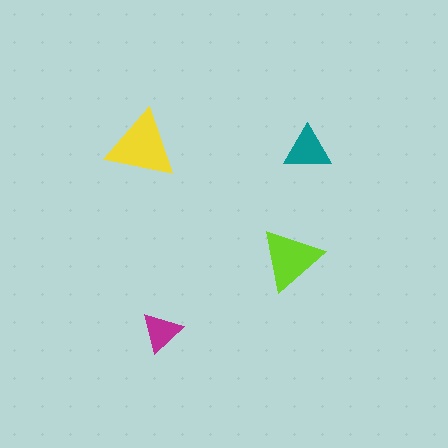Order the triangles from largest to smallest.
the yellow one, the lime one, the teal one, the magenta one.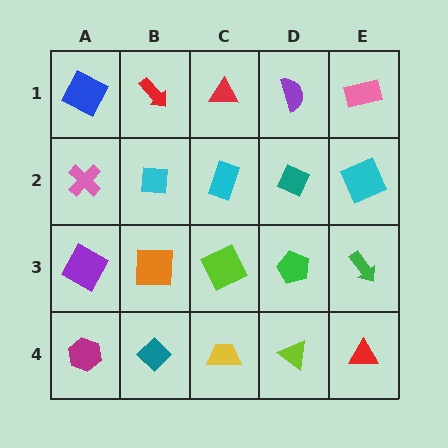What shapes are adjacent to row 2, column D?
A purple semicircle (row 1, column D), a green pentagon (row 3, column D), a cyan rectangle (row 2, column C), a cyan square (row 2, column E).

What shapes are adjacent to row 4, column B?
An orange square (row 3, column B), a magenta hexagon (row 4, column A), a yellow trapezoid (row 4, column C).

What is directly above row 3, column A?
A pink cross.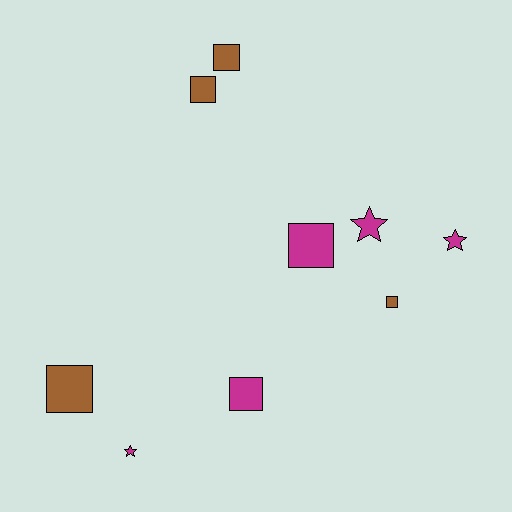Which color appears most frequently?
Magenta, with 5 objects.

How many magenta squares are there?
There are 2 magenta squares.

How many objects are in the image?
There are 9 objects.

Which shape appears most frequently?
Square, with 6 objects.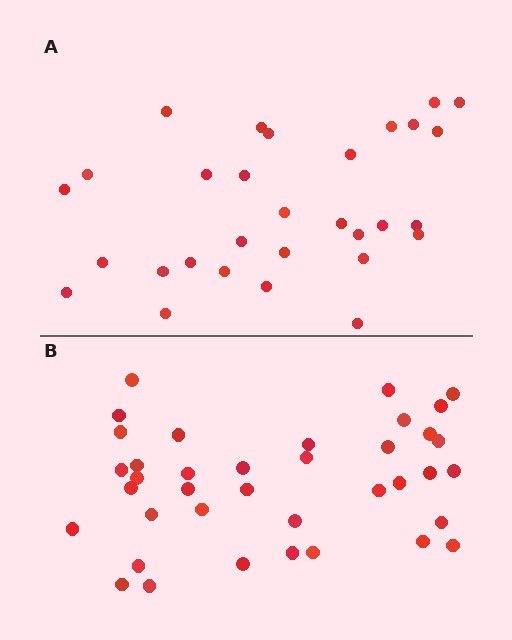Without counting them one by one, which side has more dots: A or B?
Region B (the bottom region) has more dots.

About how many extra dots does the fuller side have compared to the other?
Region B has roughly 8 or so more dots than region A.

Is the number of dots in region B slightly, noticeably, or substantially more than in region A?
Region B has noticeably more, but not dramatically so. The ratio is roughly 1.3 to 1.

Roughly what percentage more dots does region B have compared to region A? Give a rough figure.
About 25% more.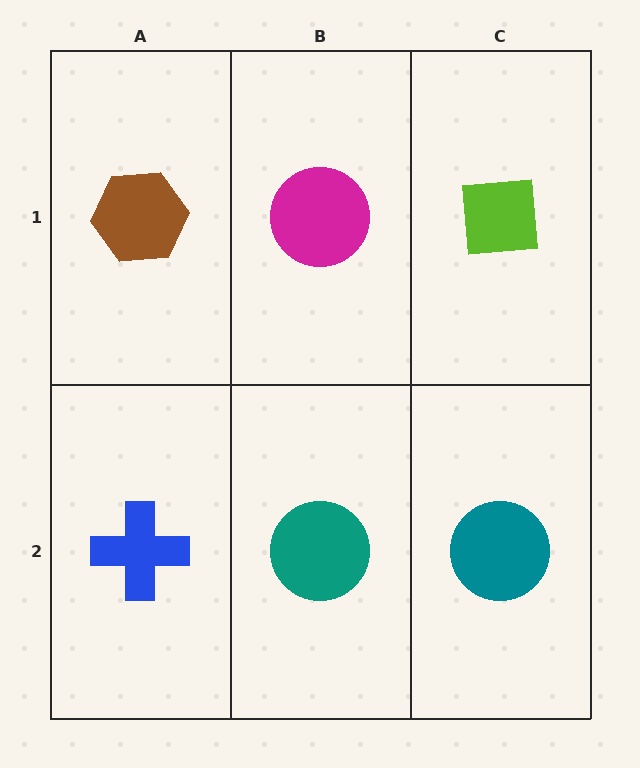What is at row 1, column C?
A lime square.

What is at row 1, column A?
A brown hexagon.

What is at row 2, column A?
A blue cross.